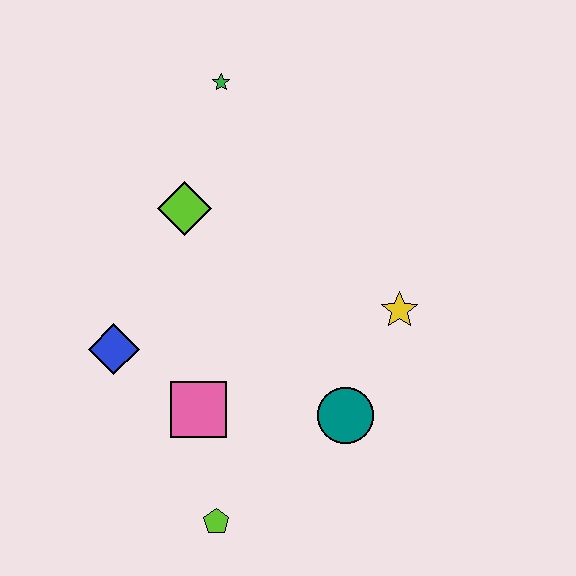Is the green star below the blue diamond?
No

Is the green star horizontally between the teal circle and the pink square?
Yes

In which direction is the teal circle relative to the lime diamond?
The teal circle is below the lime diamond.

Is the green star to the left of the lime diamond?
No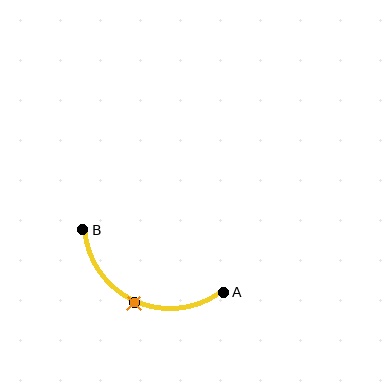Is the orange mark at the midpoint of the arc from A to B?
Yes. The orange mark lies on the arc at equal arc-length from both A and B — it is the arc midpoint.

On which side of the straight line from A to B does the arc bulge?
The arc bulges below the straight line connecting A and B.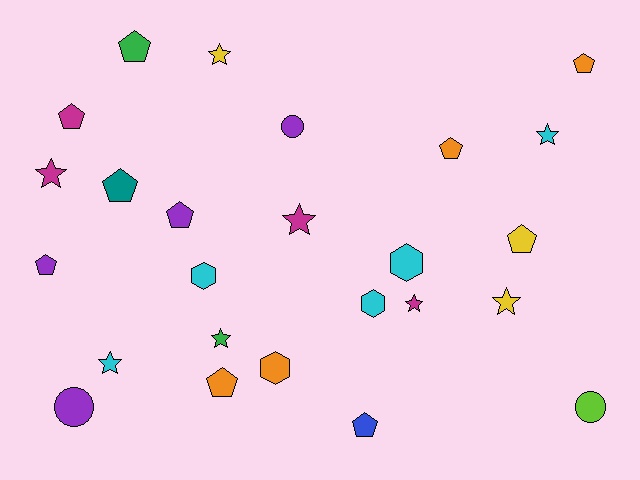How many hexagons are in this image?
There are 4 hexagons.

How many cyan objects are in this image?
There are 5 cyan objects.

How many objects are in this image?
There are 25 objects.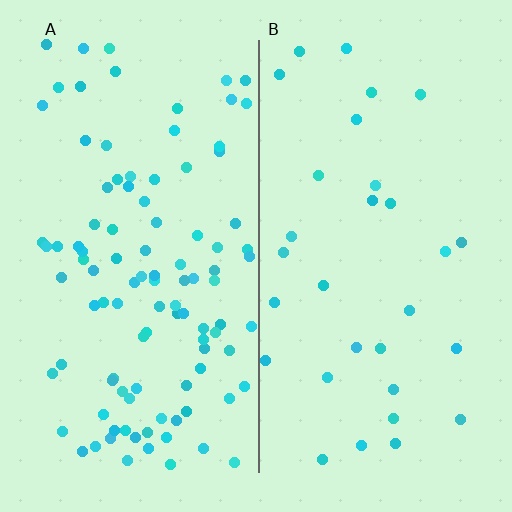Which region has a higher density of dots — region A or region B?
A (the left).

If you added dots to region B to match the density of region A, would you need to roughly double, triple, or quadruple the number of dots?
Approximately triple.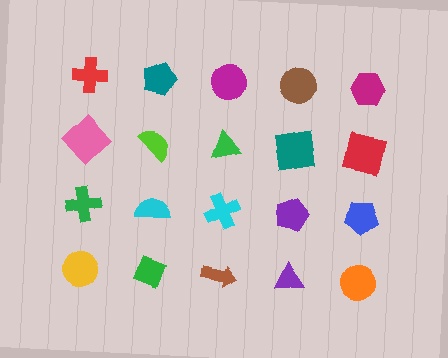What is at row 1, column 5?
A magenta hexagon.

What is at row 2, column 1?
A pink diamond.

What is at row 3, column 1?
A green cross.